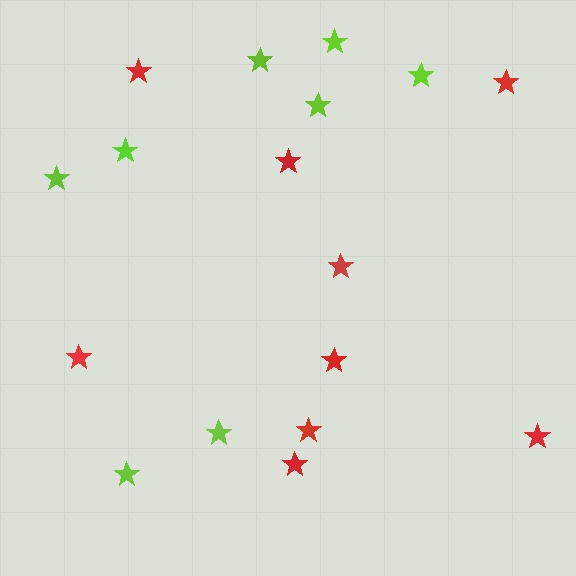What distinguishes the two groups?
There are 2 groups: one group of lime stars (8) and one group of red stars (9).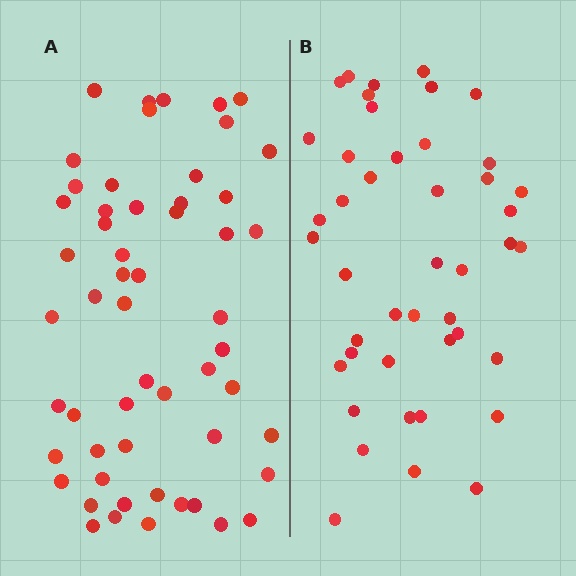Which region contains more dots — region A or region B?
Region A (the left region) has more dots.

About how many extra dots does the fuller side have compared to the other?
Region A has roughly 12 or so more dots than region B.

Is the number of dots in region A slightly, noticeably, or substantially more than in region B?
Region A has noticeably more, but not dramatically so. The ratio is roughly 1.2 to 1.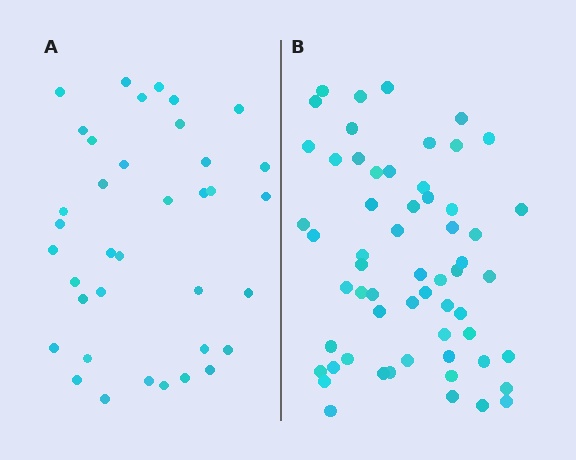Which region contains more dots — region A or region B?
Region B (the right region) has more dots.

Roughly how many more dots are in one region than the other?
Region B has approximately 20 more dots than region A.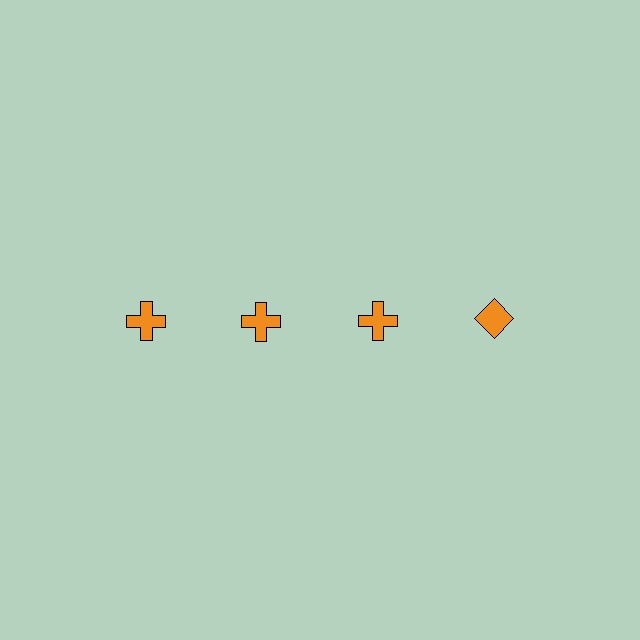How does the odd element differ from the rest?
It has a different shape: diamond instead of cross.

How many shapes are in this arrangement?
There are 4 shapes arranged in a grid pattern.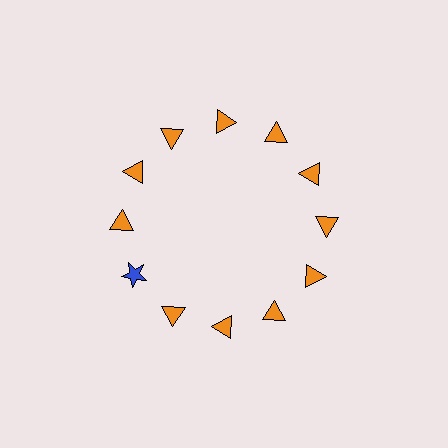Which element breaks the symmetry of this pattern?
The blue star at roughly the 8 o'clock position breaks the symmetry. All other shapes are orange triangles.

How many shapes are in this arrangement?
There are 12 shapes arranged in a ring pattern.